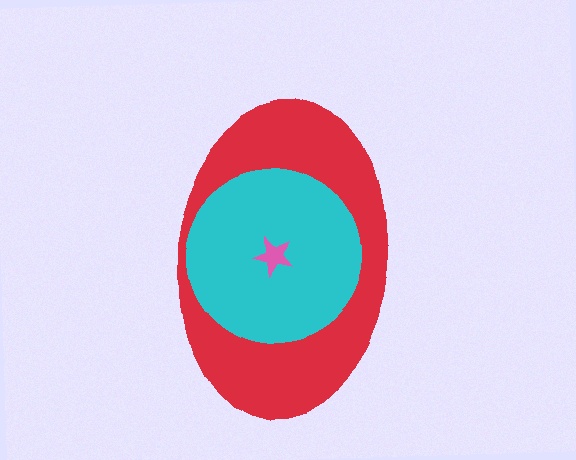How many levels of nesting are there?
3.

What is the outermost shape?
The red ellipse.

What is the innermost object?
The pink star.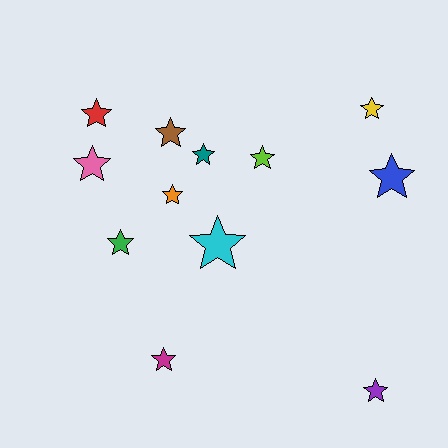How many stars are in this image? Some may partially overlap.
There are 12 stars.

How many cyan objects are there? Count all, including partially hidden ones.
There is 1 cyan object.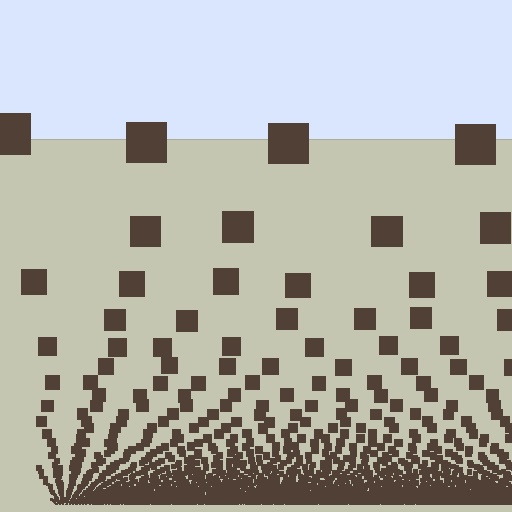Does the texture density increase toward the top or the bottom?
Density increases toward the bottom.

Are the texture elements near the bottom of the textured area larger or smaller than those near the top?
Smaller. The gradient is inverted — elements near the bottom are smaller and denser.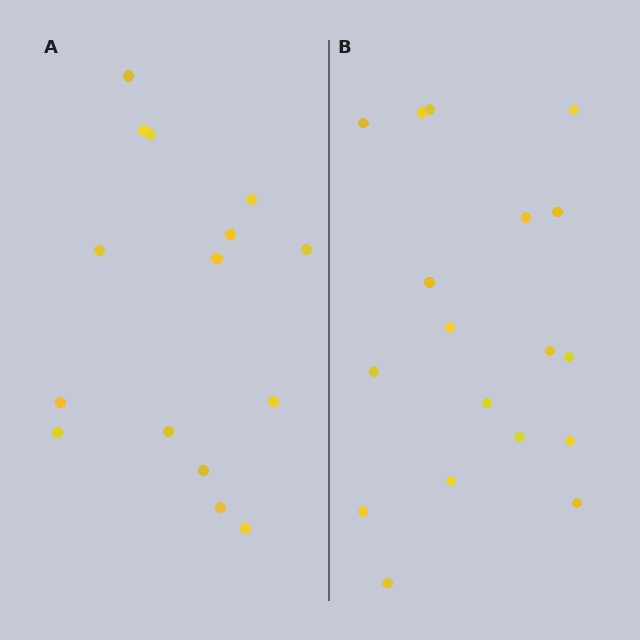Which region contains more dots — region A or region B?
Region B (the right region) has more dots.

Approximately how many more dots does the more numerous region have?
Region B has just a few more — roughly 2 or 3 more dots than region A.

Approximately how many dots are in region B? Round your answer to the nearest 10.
About 20 dots. (The exact count is 18, which rounds to 20.)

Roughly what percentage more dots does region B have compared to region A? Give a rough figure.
About 20% more.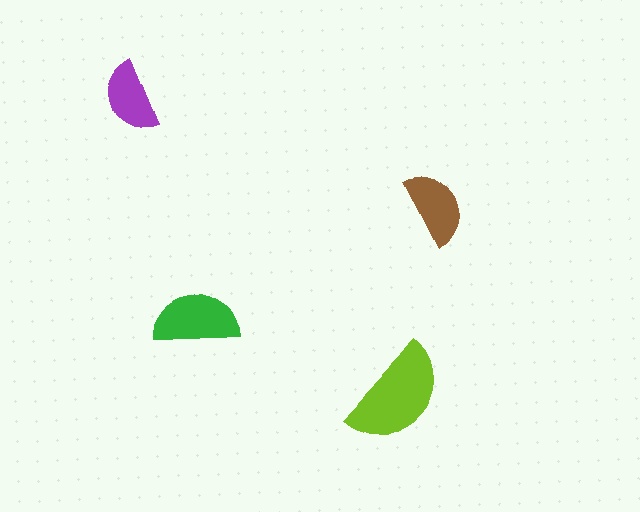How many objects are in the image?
There are 4 objects in the image.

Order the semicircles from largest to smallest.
the lime one, the green one, the brown one, the purple one.